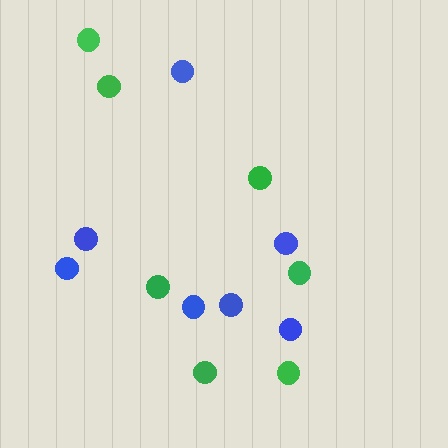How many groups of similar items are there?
There are 2 groups: one group of blue circles (7) and one group of green circles (7).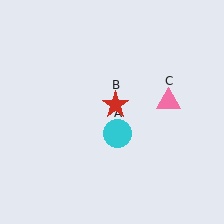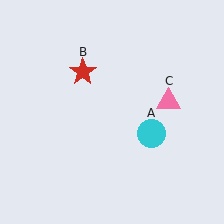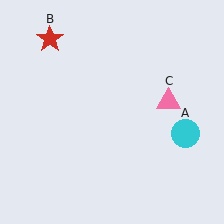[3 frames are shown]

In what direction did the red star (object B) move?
The red star (object B) moved up and to the left.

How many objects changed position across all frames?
2 objects changed position: cyan circle (object A), red star (object B).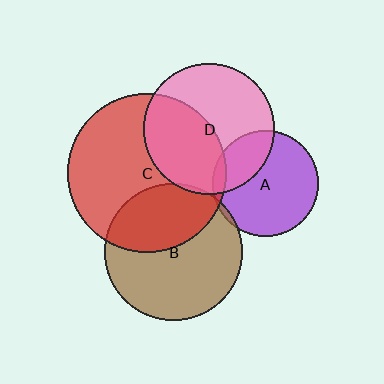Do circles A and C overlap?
Yes.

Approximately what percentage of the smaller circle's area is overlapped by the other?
Approximately 5%.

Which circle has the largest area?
Circle C (red).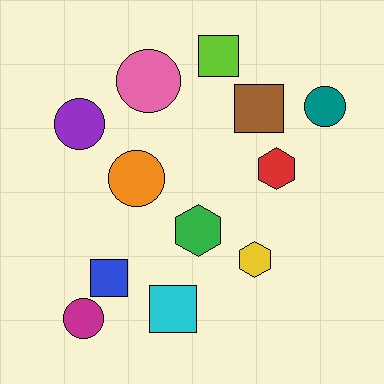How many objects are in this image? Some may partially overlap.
There are 12 objects.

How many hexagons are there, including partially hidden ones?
There are 3 hexagons.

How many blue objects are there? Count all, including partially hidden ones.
There is 1 blue object.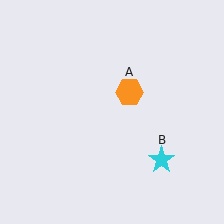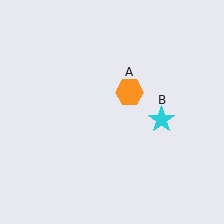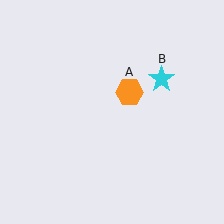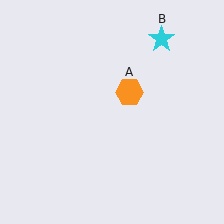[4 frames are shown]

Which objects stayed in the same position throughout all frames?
Orange hexagon (object A) remained stationary.